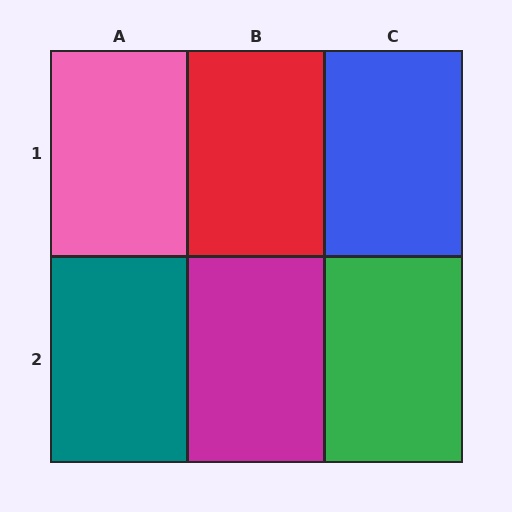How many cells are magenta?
1 cell is magenta.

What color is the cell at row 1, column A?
Pink.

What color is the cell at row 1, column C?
Blue.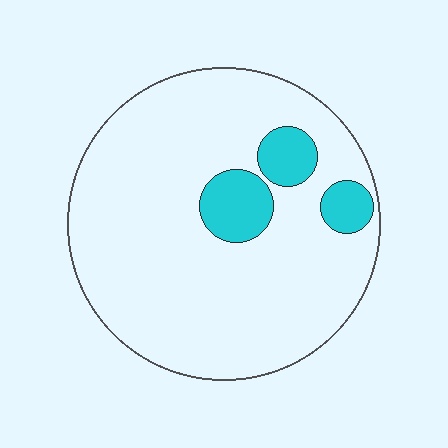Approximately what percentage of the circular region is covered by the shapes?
Approximately 10%.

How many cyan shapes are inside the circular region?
3.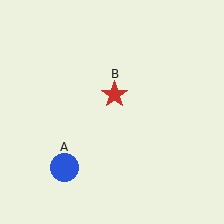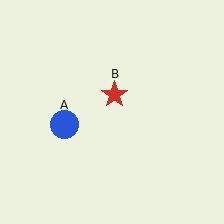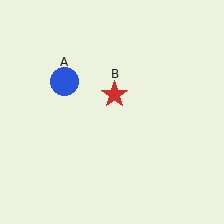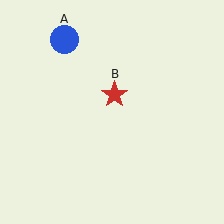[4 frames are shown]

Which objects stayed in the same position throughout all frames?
Red star (object B) remained stationary.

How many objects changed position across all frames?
1 object changed position: blue circle (object A).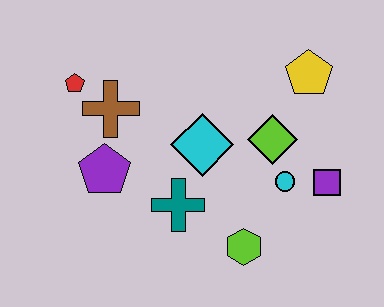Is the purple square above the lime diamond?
No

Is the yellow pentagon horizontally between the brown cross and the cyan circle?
No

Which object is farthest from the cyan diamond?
The red pentagon is farthest from the cyan diamond.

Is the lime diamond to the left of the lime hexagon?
No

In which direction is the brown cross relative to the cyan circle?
The brown cross is to the left of the cyan circle.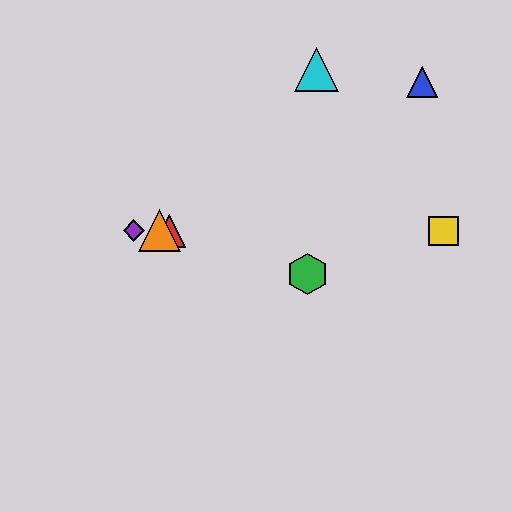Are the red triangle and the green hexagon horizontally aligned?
No, the red triangle is at y≈231 and the green hexagon is at y≈274.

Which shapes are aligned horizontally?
The red triangle, the yellow square, the purple diamond, the orange triangle are aligned horizontally.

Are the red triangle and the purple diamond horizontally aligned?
Yes, both are at y≈231.